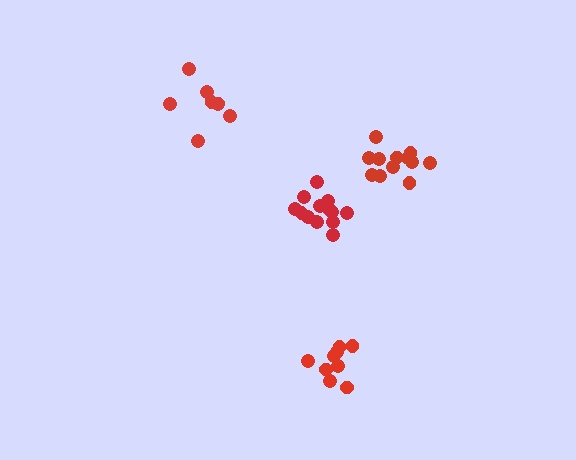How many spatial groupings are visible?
There are 4 spatial groupings.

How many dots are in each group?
Group 1: 8 dots, Group 2: 12 dots, Group 3: 9 dots, Group 4: 13 dots (42 total).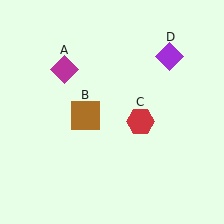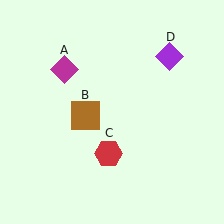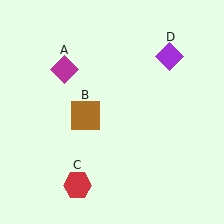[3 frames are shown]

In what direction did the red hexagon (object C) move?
The red hexagon (object C) moved down and to the left.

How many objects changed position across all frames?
1 object changed position: red hexagon (object C).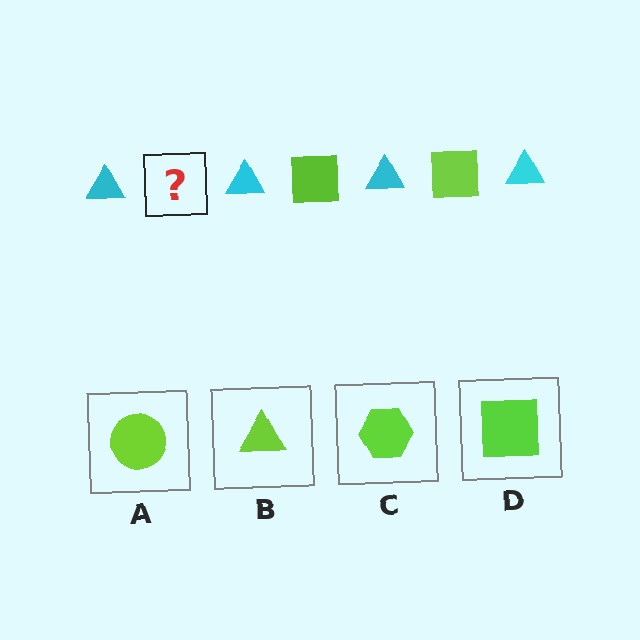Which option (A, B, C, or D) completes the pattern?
D.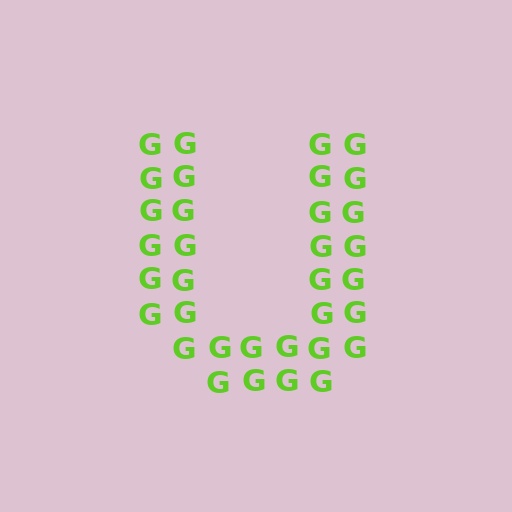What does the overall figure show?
The overall figure shows the letter U.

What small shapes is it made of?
It is made of small letter G's.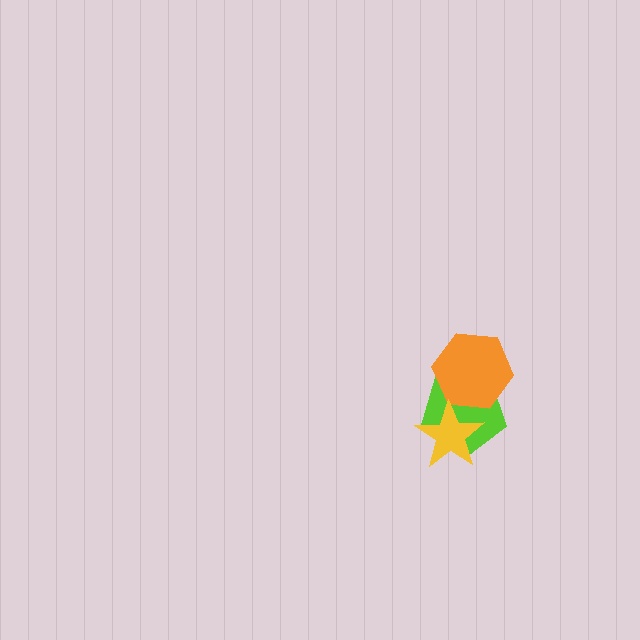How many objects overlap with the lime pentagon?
2 objects overlap with the lime pentagon.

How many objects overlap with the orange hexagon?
2 objects overlap with the orange hexagon.